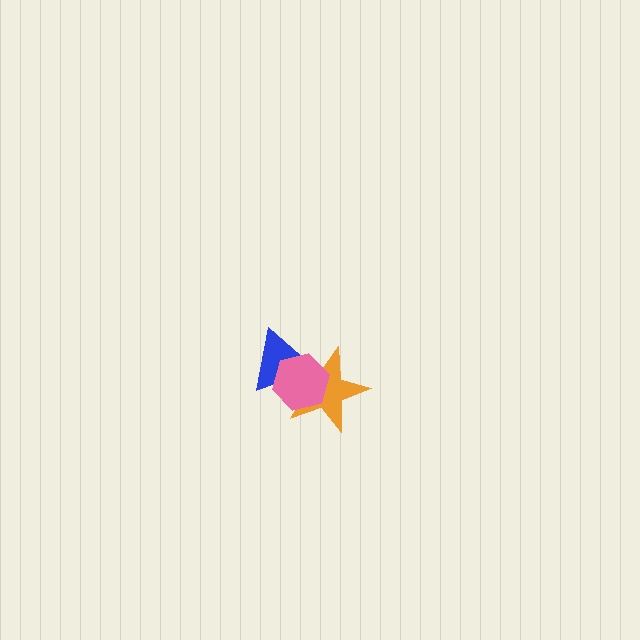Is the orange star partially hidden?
Yes, it is partially covered by another shape.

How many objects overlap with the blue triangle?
2 objects overlap with the blue triangle.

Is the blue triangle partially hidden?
Yes, it is partially covered by another shape.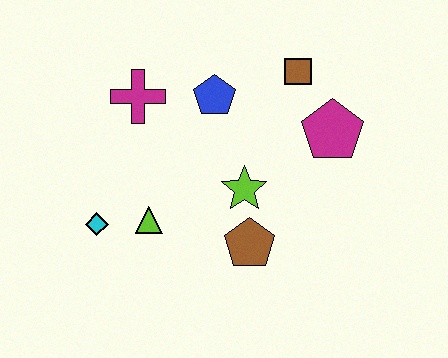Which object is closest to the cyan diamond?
The lime triangle is closest to the cyan diamond.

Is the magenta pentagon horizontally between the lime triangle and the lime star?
No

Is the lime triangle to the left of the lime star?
Yes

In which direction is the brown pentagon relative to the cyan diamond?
The brown pentagon is to the right of the cyan diamond.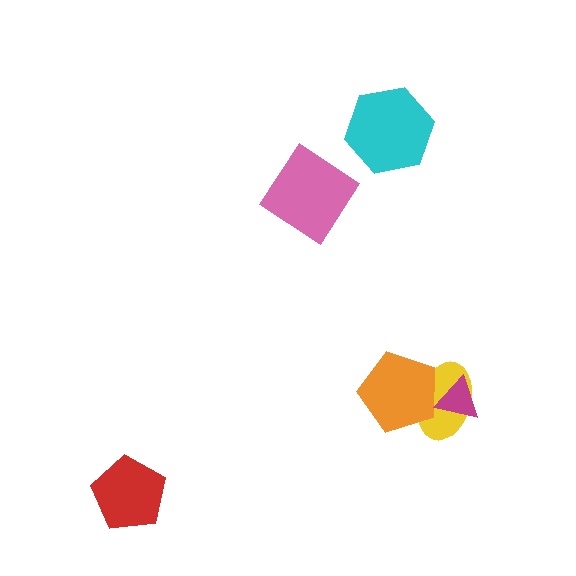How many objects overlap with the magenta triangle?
2 objects overlap with the magenta triangle.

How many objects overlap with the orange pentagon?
2 objects overlap with the orange pentagon.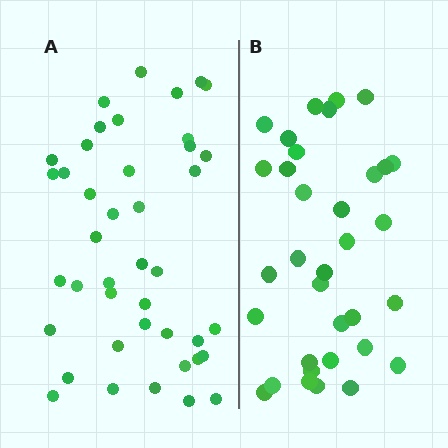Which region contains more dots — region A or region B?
Region A (the left region) has more dots.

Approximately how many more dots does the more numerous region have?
Region A has roughly 8 or so more dots than region B.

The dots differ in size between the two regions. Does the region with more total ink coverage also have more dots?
No. Region B has more total ink coverage because its dots are larger, but region A actually contains more individual dots. Total area can be misleading — the number of items is what matters here.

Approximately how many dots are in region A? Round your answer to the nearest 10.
About 40 dots. (The exact count is 42, which rounds to 40.)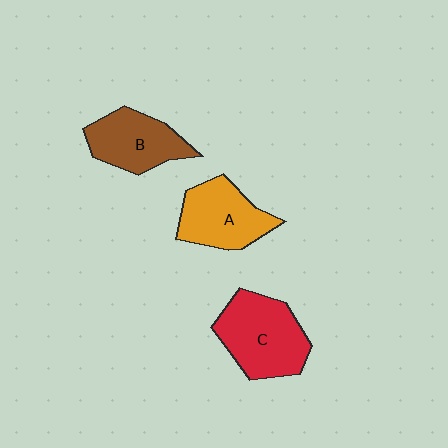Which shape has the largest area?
Shape C (red).